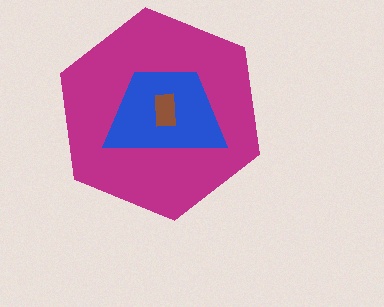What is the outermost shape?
The magenta hexagon.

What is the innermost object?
The brown rectangle.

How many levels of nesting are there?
3.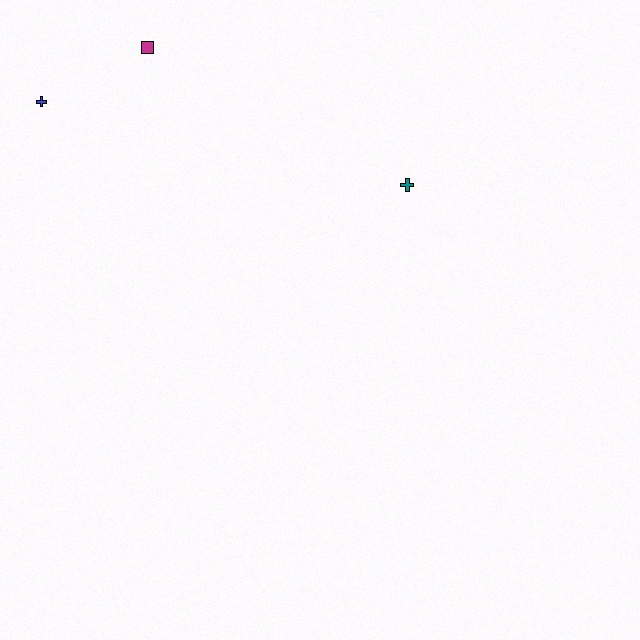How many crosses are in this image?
There are 2 crosses.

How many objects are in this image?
There are 3 objects.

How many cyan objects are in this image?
There are no cyan objects.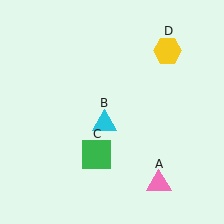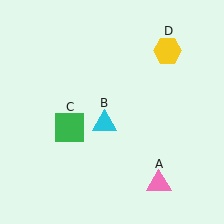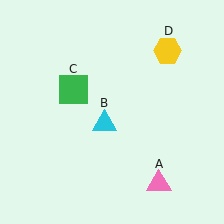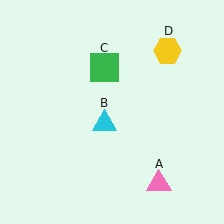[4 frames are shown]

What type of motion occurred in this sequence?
The green square (object C) rotated clockwise around the center of the scene.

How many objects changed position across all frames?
1 object changed position: green square (object C).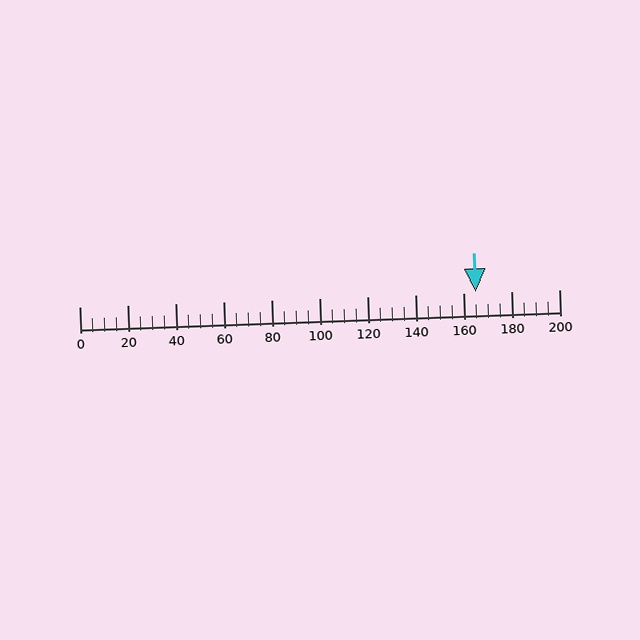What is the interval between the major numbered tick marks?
The major tick marks are spaced 20 units apart.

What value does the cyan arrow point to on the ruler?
The cyan arrow points to approximately 165.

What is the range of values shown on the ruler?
The ruler shows values from 0 to 200.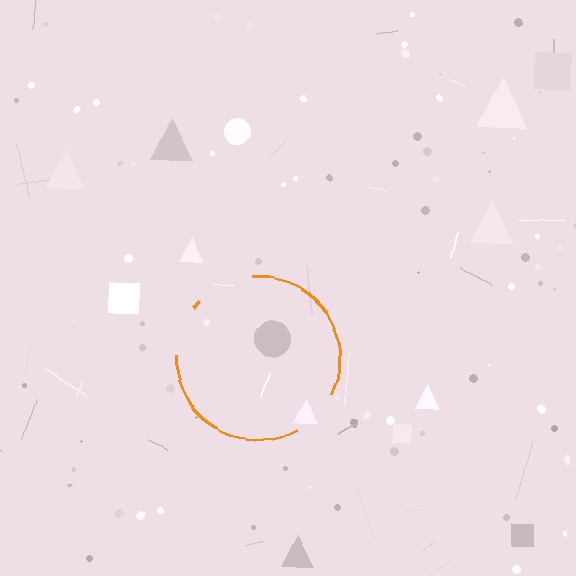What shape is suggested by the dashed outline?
The dashed outline suggests a circle.